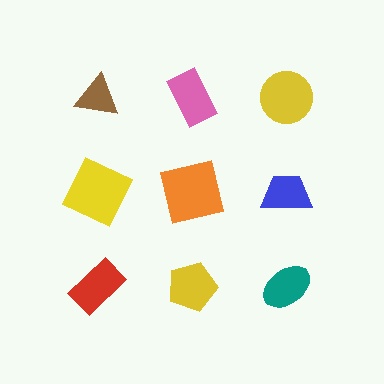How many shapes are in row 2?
3 shapes.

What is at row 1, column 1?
A brown triangle.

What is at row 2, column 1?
A yellow square.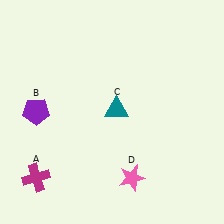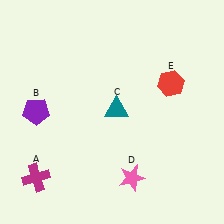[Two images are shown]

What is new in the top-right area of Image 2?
A red hexagon (E) was added in the top-right area of Image 2.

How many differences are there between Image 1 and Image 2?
There is 1 difference between the two images.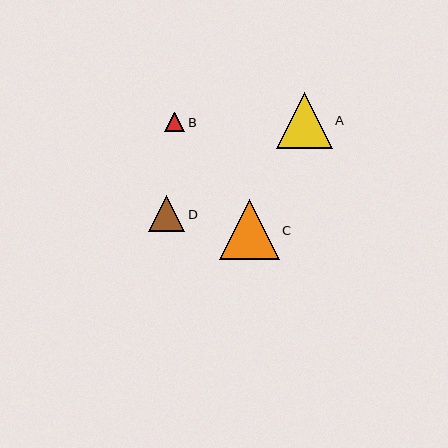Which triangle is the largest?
Triangle C is the largest with a size of approximately 59 pixels.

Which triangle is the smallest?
Triangle B is the smallest with a size of approximately 20 pixels.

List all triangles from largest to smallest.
From largest to smallest: C, A, D, B.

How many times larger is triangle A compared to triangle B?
Triangle A is approximately 2.8 times the size of triangle B.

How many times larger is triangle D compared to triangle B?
Triangle D is approximately 1.8 times the size of triangle B.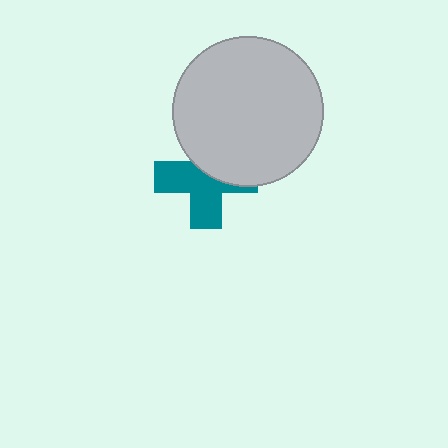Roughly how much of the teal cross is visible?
About half of it is visible (roughly 57%).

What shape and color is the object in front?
The object in front is a light gray circle.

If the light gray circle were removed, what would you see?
You would see the complete teal cross.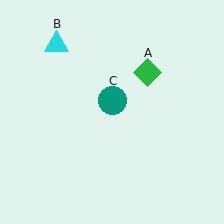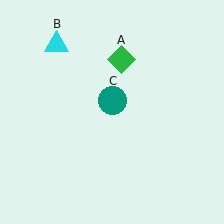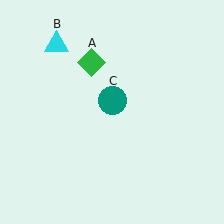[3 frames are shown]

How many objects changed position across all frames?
1 object changed position: green diamond (object A).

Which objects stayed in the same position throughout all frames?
Cyan triangle (object B) and teal circle (object C) remained stationary.